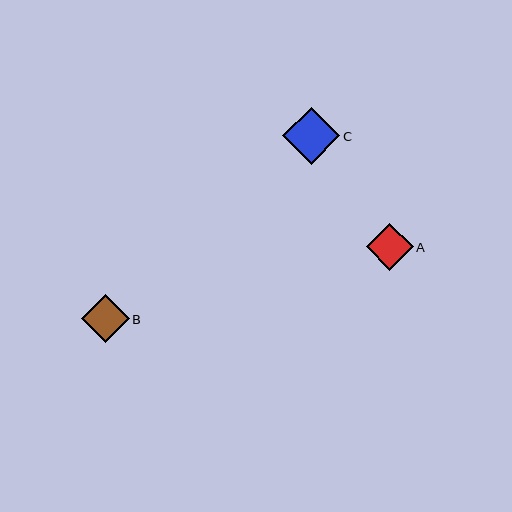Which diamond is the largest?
Diamond C is the largest with a size of approximately 57 pixels.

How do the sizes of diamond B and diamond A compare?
Diamond B and diamond A are approximately the same size.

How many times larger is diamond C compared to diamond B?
Diamond C is approximately 1.2 times the size of diamond B.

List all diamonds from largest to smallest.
From largest to smallest: C, B, A.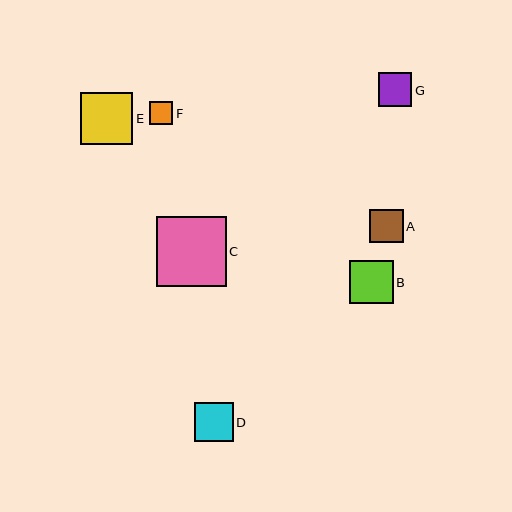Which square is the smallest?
Square F is the smallest with a size of approximately 23 pixels.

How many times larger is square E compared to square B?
Square E is approximately 1.2 times the size of square B.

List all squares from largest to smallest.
From largest to smallest: C, E, B, D, G, A, F.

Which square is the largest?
Square C is the largest with a size of approximately 70 pixels.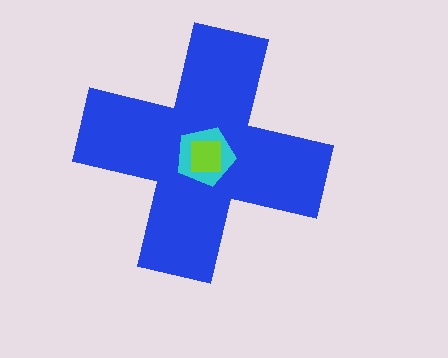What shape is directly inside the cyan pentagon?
The lime square.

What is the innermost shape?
The lime square.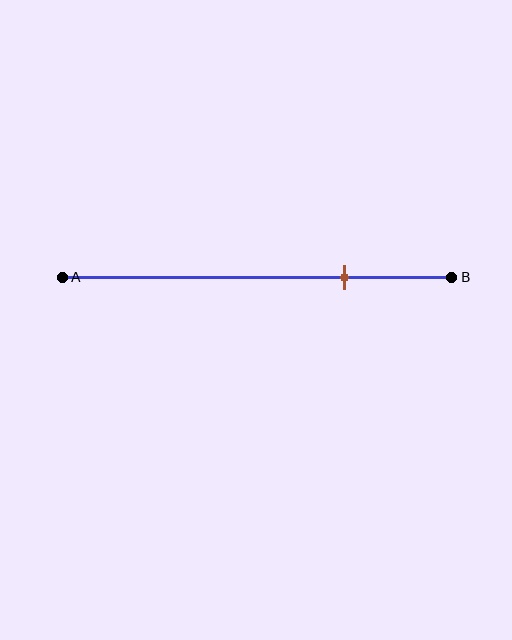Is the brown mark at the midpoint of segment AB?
No, the mark is at about 75% from A, not at the 50% midpoint.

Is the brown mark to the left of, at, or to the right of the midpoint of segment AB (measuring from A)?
The brown mark is to the right of the midpoint of segment AB.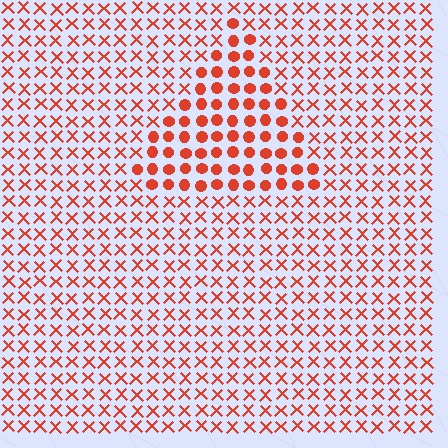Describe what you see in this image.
The image is filled with small red elements arranged in a uniform grid. A triangle-shaped region contains circles, while the surrounding area contains X marks. The boundary is defined purely by the change in element shape.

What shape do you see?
I see a triangle.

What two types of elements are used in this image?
The image uses circles inside the triangle region and X marks outside it.